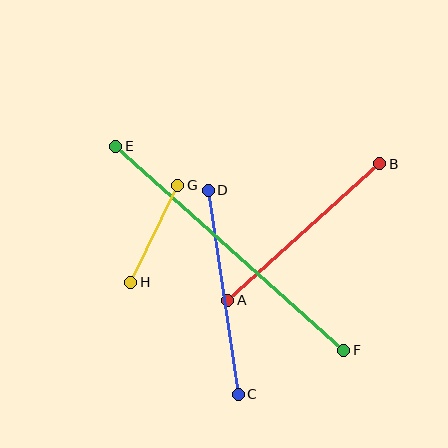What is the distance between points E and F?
The distance is approximately 306 pixels.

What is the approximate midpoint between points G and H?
The midpoint is at approximately (154, 234) pixels.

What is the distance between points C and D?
The distance is approximately 206 pixels.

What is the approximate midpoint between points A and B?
The midpoint is at approximately (304, 232) pixels.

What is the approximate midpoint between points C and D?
The midpoint is at approximately (223, 292) pixels.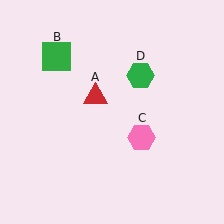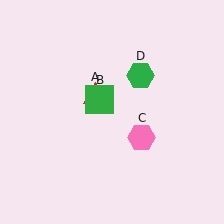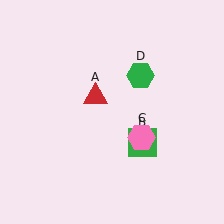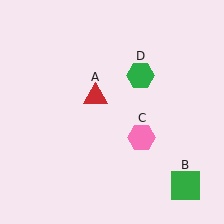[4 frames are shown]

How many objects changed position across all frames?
1 object changed position: green square (object B).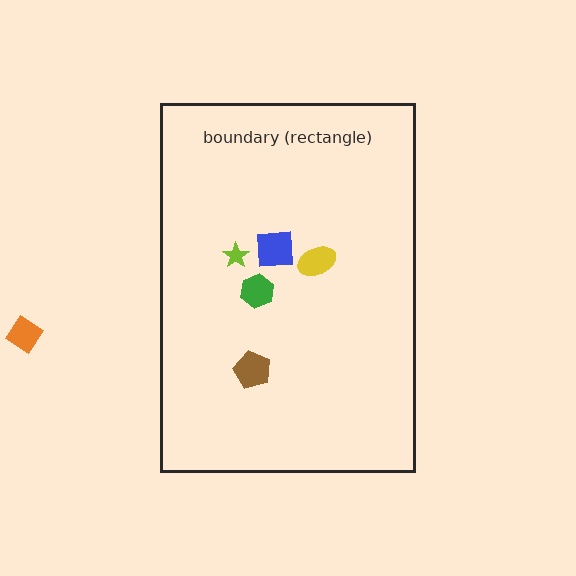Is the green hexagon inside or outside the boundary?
Inside.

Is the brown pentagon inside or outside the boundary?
Inside.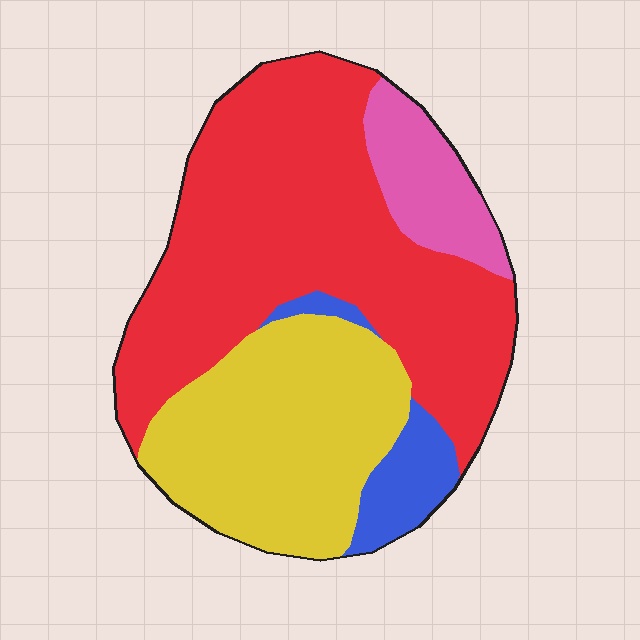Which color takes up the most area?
Red, at roughly 50%.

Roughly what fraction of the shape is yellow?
Yellow takes up about one third (1/3) of the shape.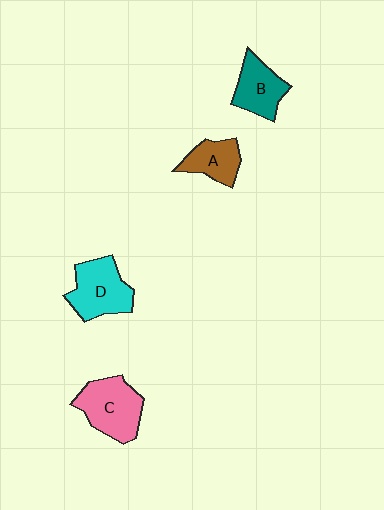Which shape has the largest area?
Shape C (pink).